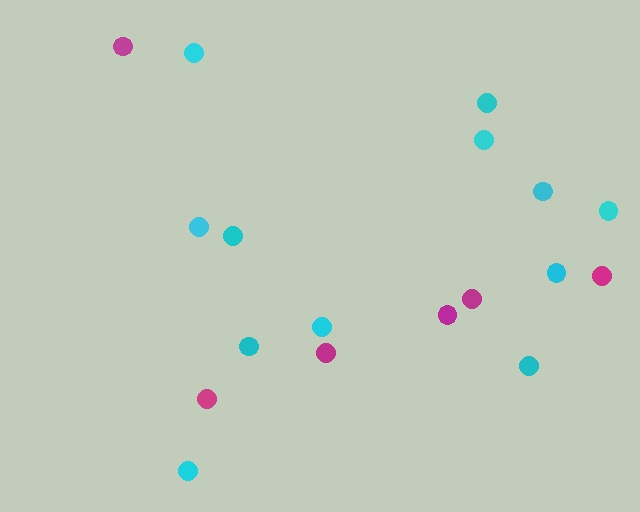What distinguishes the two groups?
There are 2 groups: one group of magenta circles (6) and one group of cyan circles (12).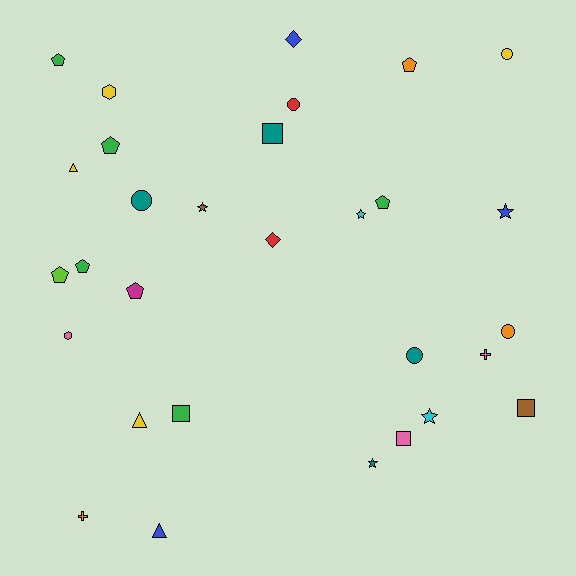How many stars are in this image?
There are 5 stars.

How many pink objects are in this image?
There are 3 pink objects.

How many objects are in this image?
There are 30 objects.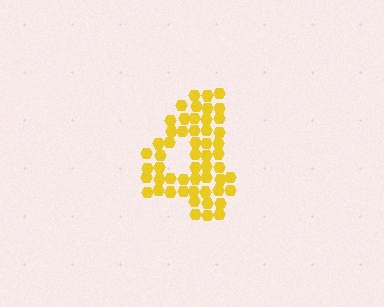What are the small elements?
The small elements are hexagons.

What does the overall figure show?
The overall figure shows the digit 4.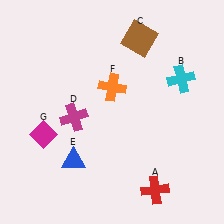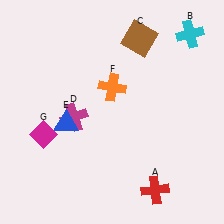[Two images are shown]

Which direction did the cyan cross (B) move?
The cyan cross (B) moved up.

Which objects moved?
The objects that moved are: the cyan cross (B), the blue triangle (E).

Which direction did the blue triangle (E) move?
The blue triangle (E) moved up.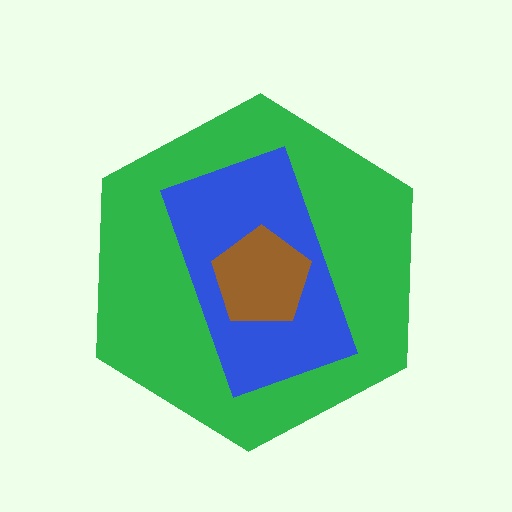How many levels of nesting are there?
3.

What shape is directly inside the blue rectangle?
The brown pentagon.